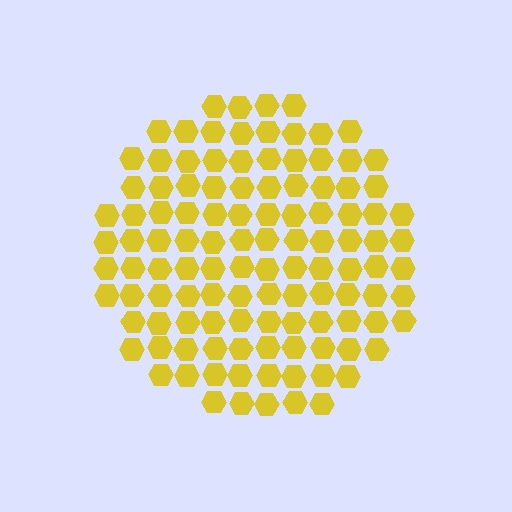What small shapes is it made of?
It is made of small hexagons.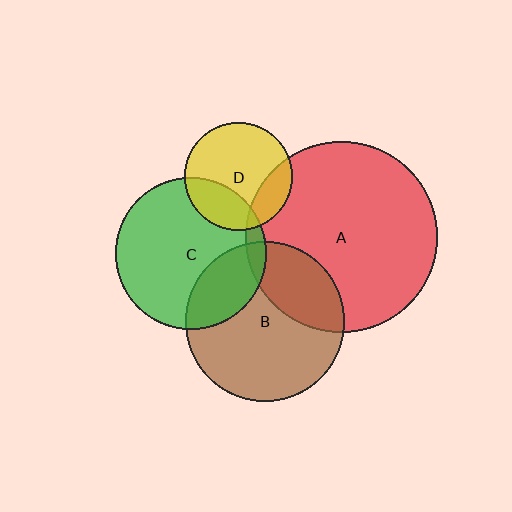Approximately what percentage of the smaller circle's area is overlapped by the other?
Approximately 30%.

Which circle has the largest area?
Circle A (red).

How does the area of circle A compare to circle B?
Approximately 1.5 times.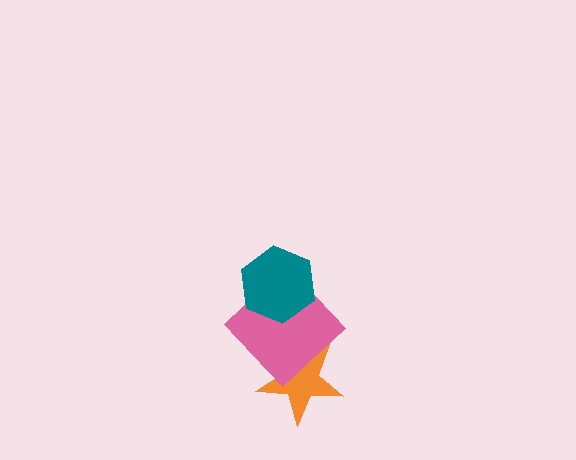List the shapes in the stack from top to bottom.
From top to bottom: the teal hexagon, the pink diamond, the orange star.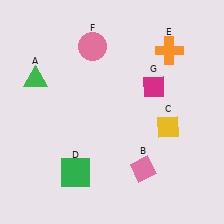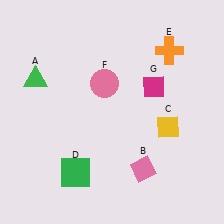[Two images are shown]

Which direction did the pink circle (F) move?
The pink circle (F) moved down.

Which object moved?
The pink circle (F) moved down.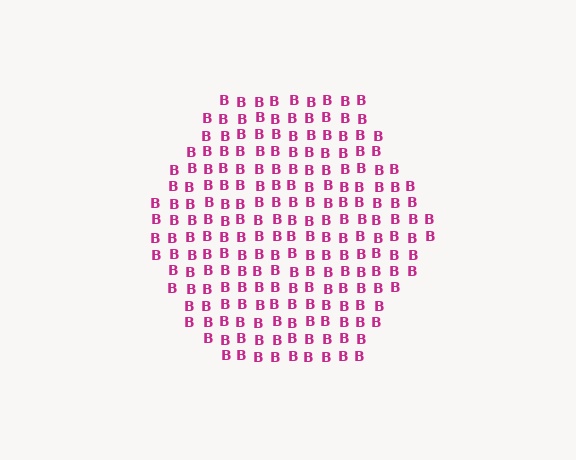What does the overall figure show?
The overall figure shows a hexagon.